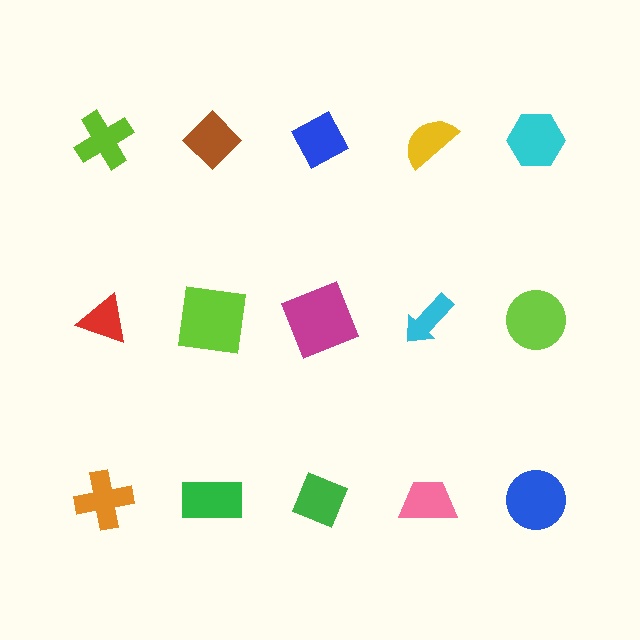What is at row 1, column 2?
A brown diamond.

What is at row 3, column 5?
A blue circle.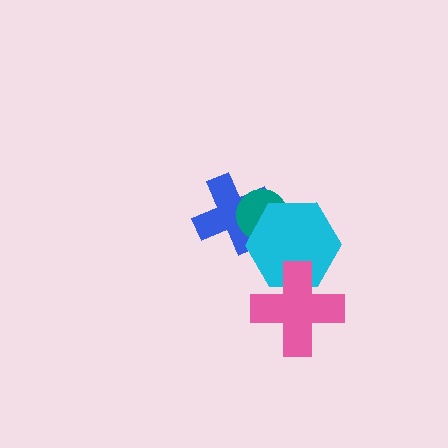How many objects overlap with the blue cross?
2 objects overlap with the blue cross.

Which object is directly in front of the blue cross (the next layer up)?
The teal circle is directly in front of the blue cross.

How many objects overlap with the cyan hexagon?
3 objects overlap with the cyan hexagon.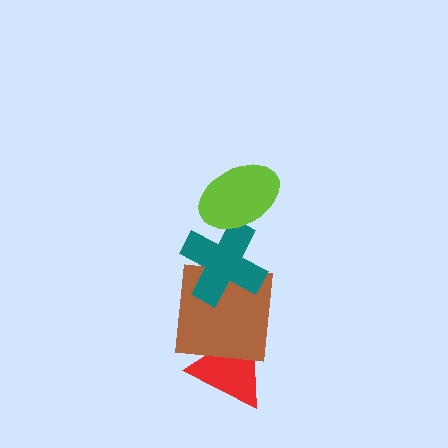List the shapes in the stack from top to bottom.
From top to bottom: the lime ellipse, the teal cross, the brown square, the red triangle.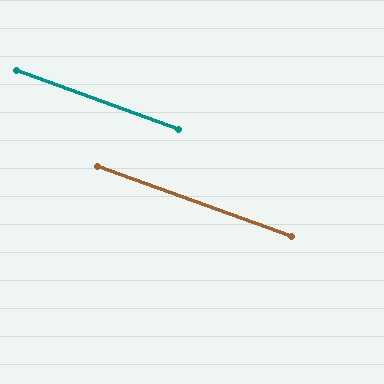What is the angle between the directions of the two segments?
Approximately 0 degrees.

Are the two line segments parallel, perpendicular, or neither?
Parallel — their directions differ by only 0.2°.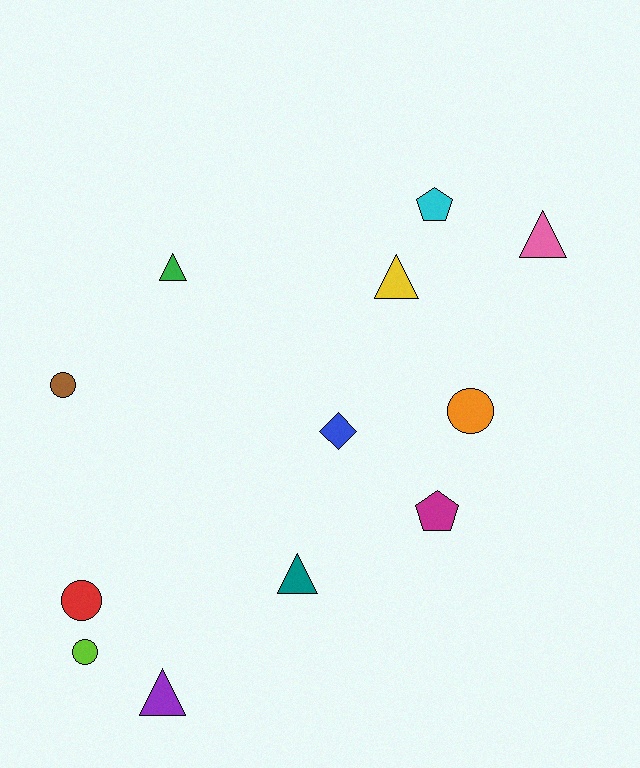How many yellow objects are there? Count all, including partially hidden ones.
There is 1 yellow object.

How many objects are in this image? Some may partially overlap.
There are 12 objects.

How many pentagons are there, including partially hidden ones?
There are 2 pentagons.